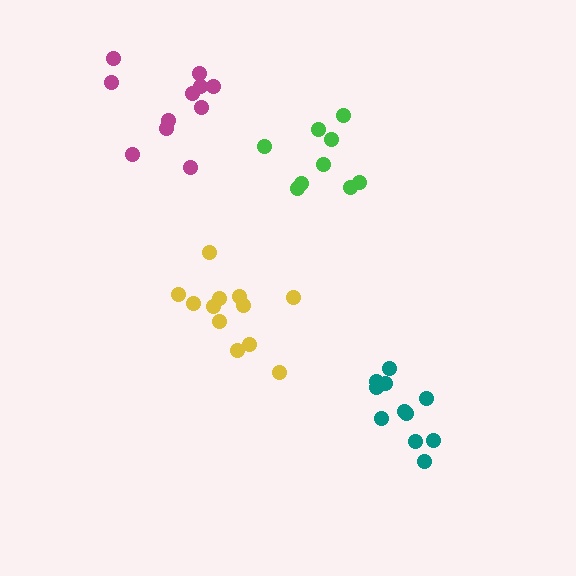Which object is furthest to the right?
The teal cluster is rightmost.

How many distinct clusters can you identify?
There are 4 distinct clusters.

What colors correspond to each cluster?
The clusters are colored: teal, green, yellow, magenta.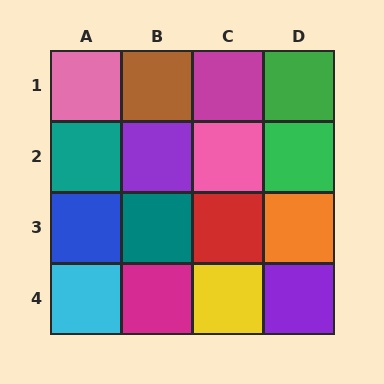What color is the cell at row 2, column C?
Pink.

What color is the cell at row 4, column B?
Magenta.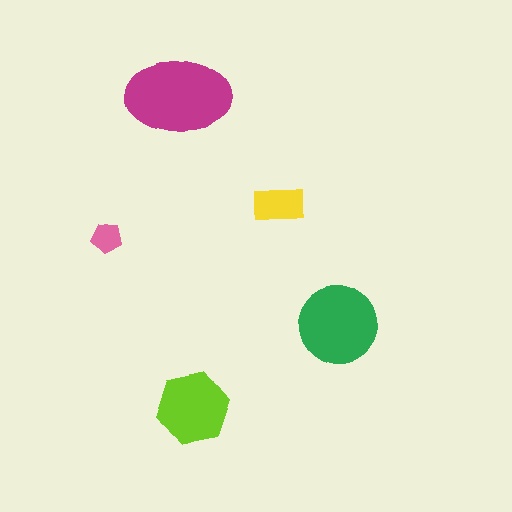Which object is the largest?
The magenta ellipse.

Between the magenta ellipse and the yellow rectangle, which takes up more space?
The magenta ellipse.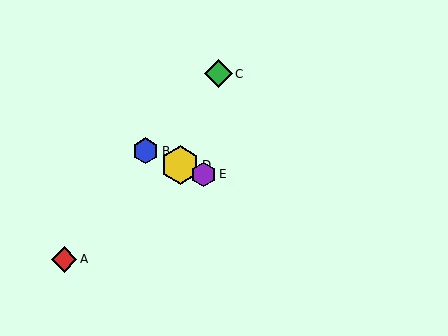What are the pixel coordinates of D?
Object D is at (180, 165).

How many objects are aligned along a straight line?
3 objects (B, D, E) are aligned along a straight line.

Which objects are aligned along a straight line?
Objects B, D, E are aligned along a straight line.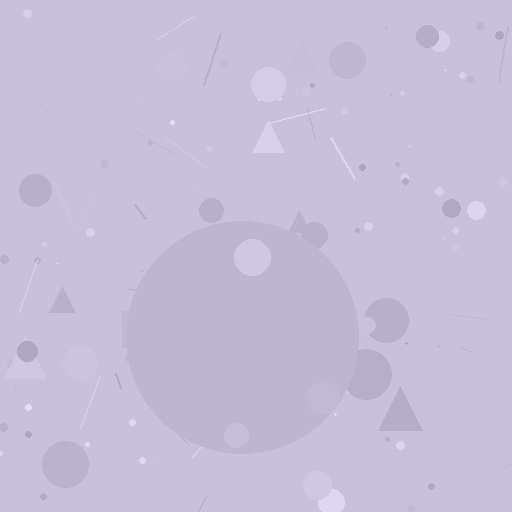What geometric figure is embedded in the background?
A circle is embedded in the background.